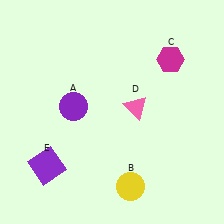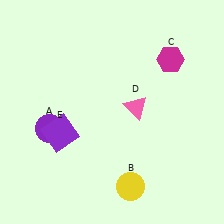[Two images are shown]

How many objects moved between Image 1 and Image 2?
2 objects moved between the two images.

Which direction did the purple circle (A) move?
The purple circle (A) moved left.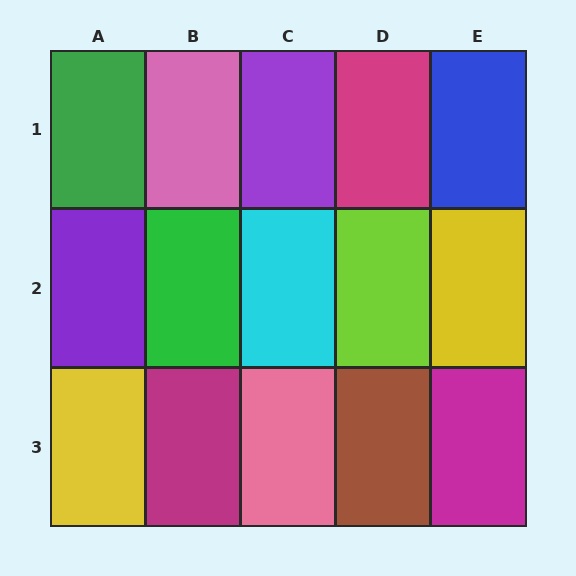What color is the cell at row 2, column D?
Lime.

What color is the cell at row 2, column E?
Yellow.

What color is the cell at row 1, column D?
Magenta.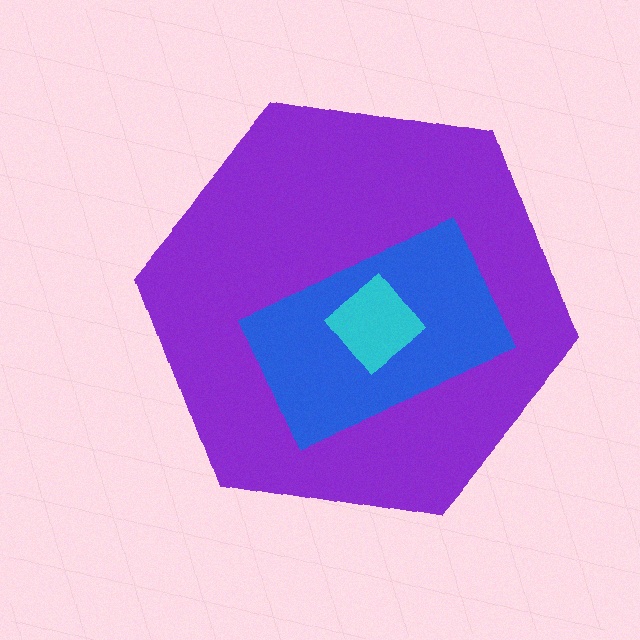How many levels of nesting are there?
3.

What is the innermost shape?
The cyan diamond.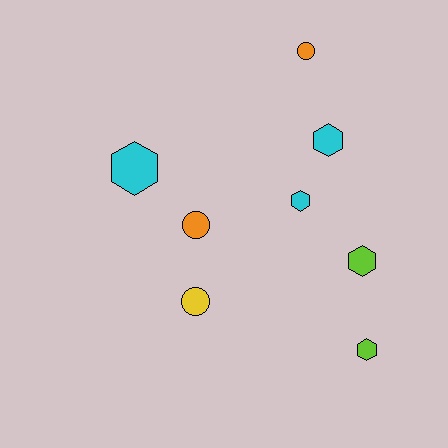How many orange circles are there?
There are 2 orange circles.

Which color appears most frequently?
Cyan, with 3 objects.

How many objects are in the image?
There are 8 objects.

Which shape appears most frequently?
Hexagon, with 5 objects.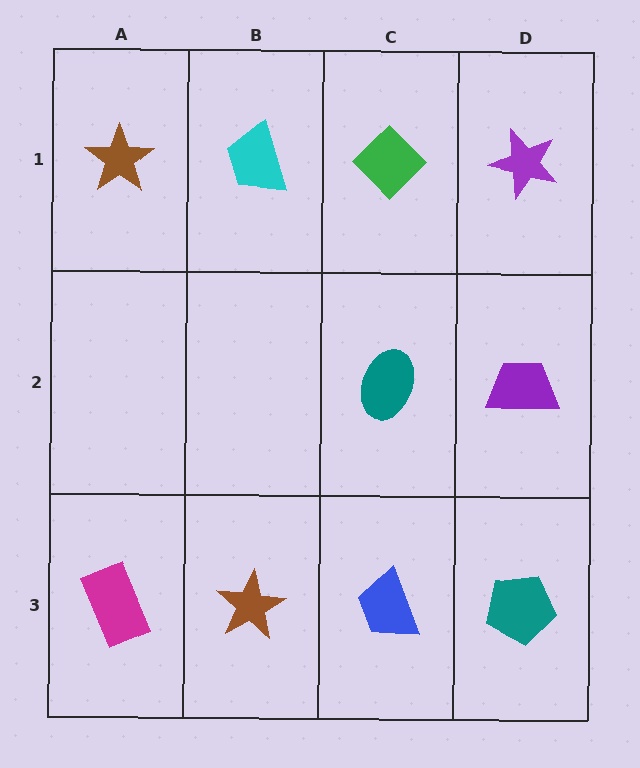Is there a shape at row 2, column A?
No, that cell is empty.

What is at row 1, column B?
A cyan trapezoid.